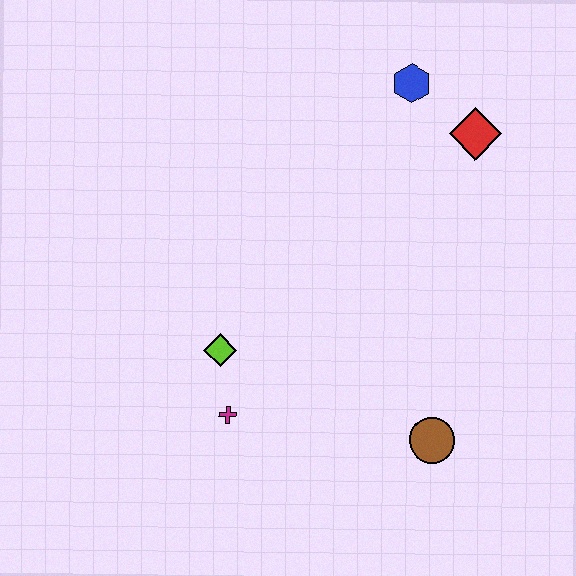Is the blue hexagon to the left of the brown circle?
Yes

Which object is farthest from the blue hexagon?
The magenta cross is farthest from the blue hexagon.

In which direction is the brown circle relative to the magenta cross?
The brown circle is to the right of the magenta cross.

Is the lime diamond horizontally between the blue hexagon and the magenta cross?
No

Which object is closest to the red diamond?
The blue hexagon is closest to the red diamond.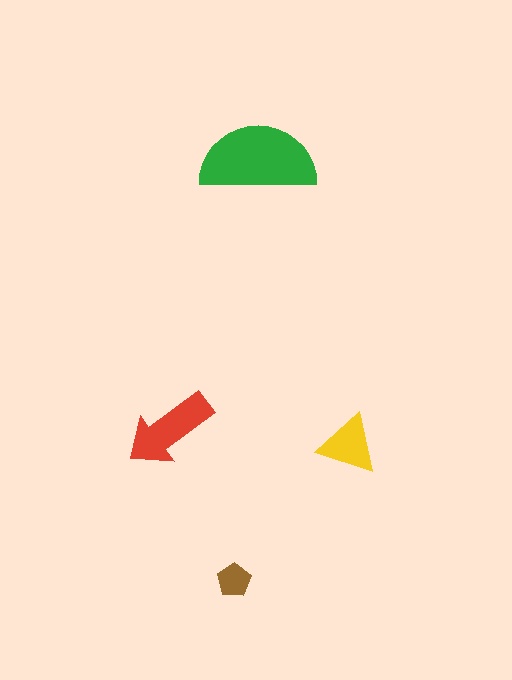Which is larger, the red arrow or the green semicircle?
The green semicircle.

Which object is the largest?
The green semicircle.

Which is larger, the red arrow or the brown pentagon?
The red arrow.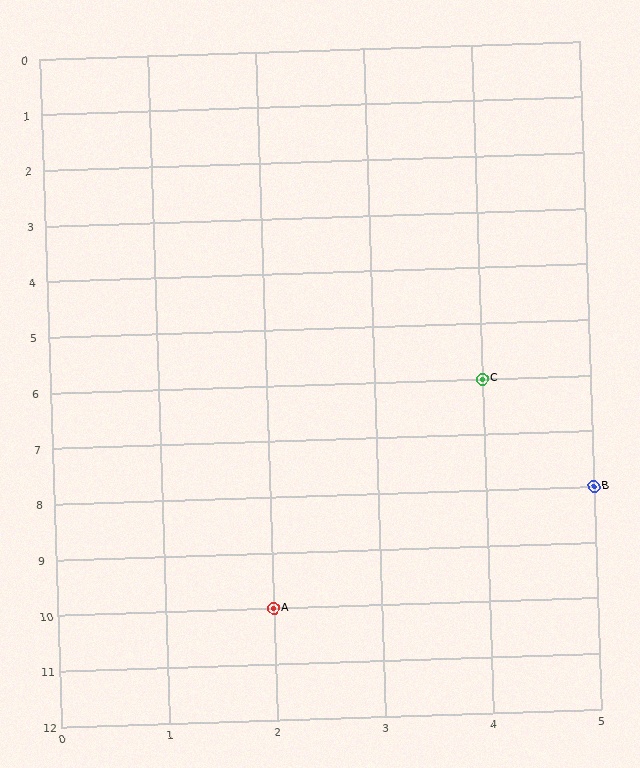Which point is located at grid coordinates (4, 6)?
Point C is at (4, 6).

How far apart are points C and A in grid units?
Points C and A are 2 columns and 4 rows apart (about 4.5 grid units diagonally).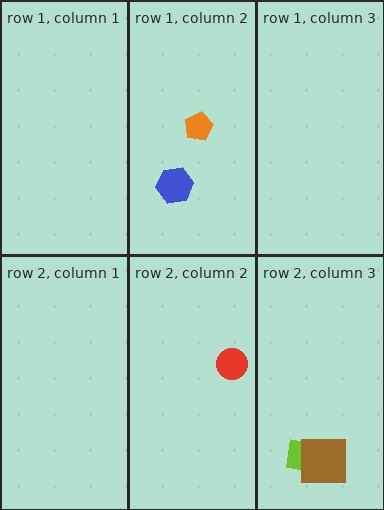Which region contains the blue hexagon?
The row 1, column 2 region.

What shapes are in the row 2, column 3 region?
The lime rectangle, the brown square.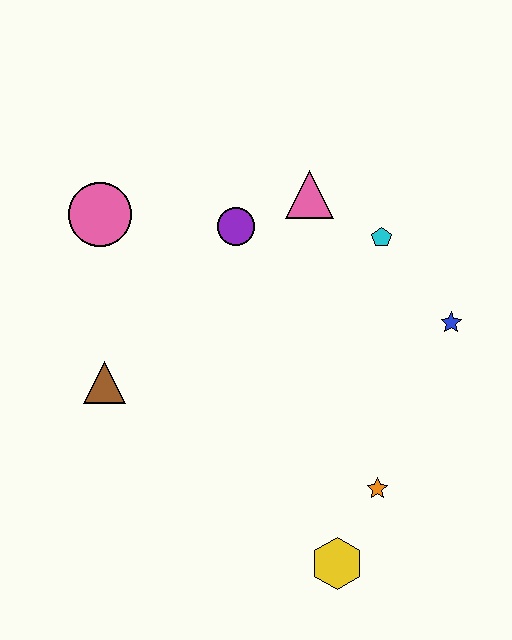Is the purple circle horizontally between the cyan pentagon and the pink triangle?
No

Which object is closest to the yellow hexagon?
The orange star is closest to the yellow hexagon.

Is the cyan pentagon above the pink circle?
No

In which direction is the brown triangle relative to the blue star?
The brown triangle is to the left of the blue star.